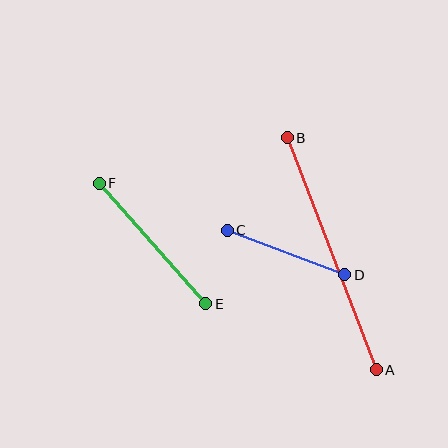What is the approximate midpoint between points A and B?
The midpoint is at approximately (332, 254) pixels.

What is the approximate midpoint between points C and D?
The midpoint is at approximately (286, 253) pixels.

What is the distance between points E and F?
The distance is approximately 161 pixels.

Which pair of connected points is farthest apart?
Points A and B are farthest apart.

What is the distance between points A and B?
The distance is approximately 249 pixels.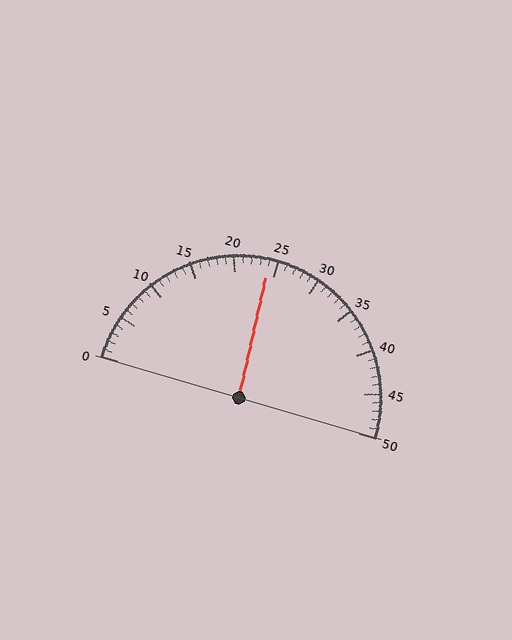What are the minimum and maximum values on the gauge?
The gauge ranges from 0 to 50.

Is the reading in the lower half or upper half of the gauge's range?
The reading is in the lower half of the range (0 to 50).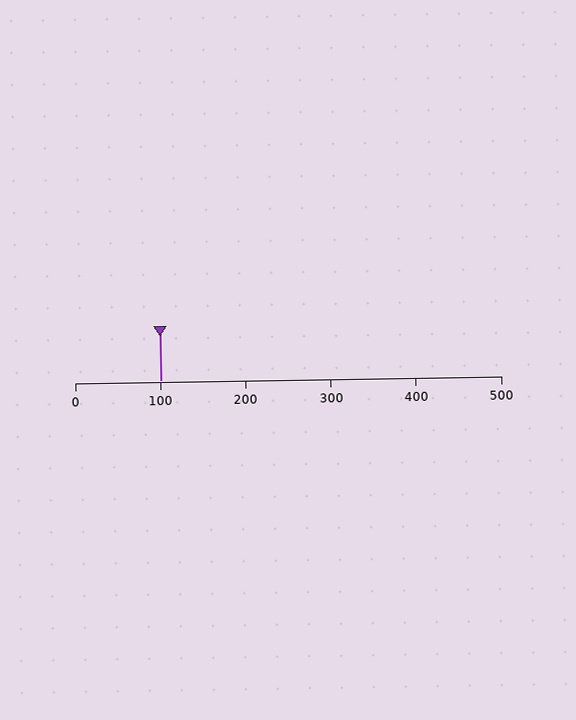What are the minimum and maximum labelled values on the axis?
The axis runs from 0 to 500.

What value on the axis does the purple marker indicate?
The marker indicates approximately 100.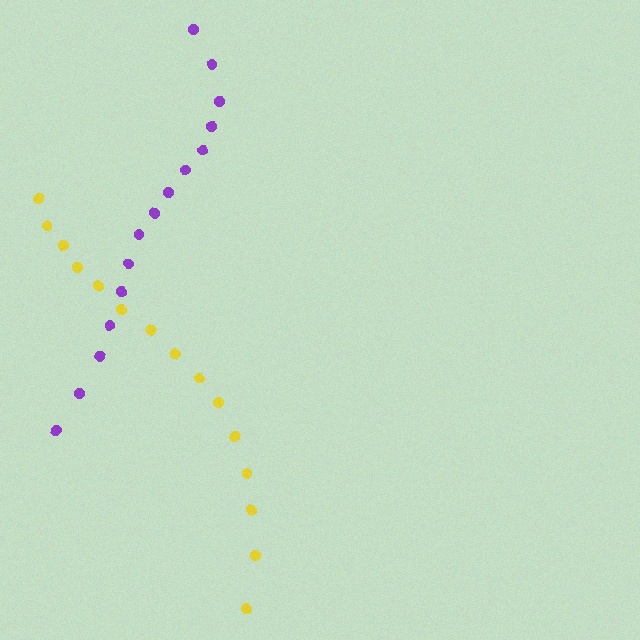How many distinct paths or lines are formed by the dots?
There are 2 distinct paths.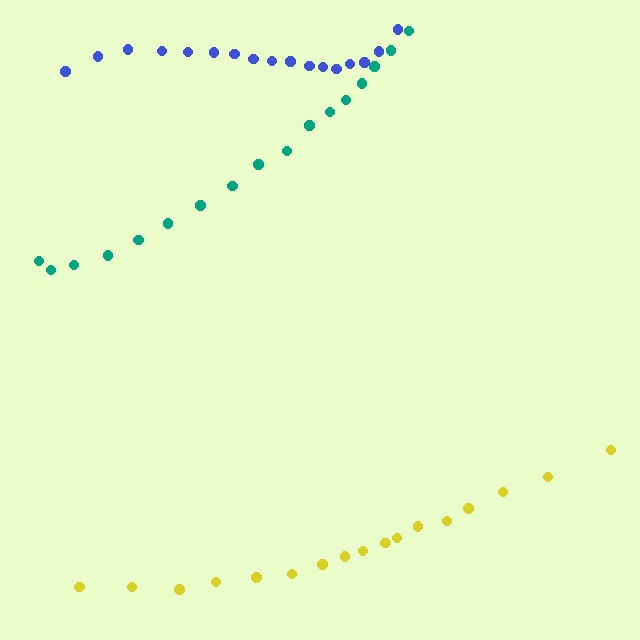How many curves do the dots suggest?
There are 3 distinct paths.